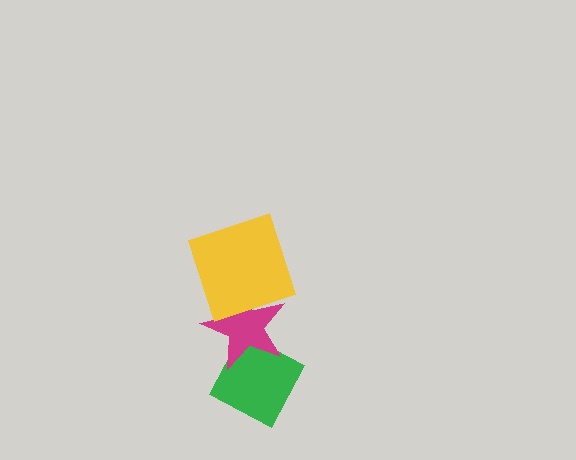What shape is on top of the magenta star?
The yellow square is on top of the magenta star.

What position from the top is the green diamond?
The green diamond is 3rd from the top.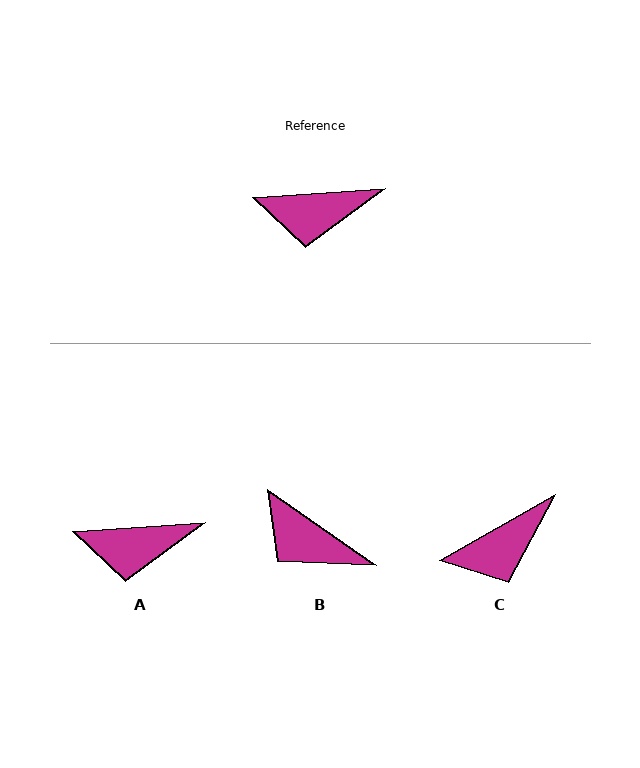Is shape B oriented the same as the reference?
No, it is off by about 39 degrees.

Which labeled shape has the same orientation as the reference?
A.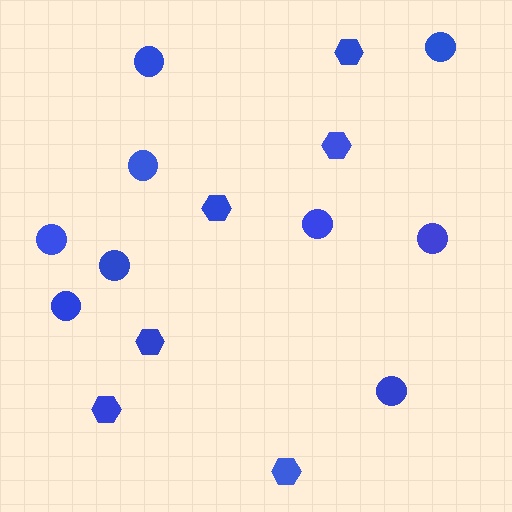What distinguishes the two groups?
There are 2 groups: one group of circles (9) and one group of hexagons (6).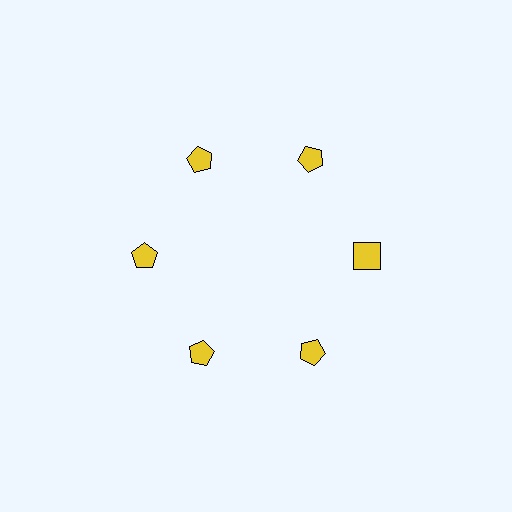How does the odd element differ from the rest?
It has a different shape: square instead of pentagon.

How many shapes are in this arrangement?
There are 6 shapes arranged in a ring pattern.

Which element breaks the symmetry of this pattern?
The yellow square at roughly the 3 o'clock position breaks the symmetry. All other shapes are yellow pentagons.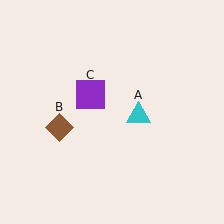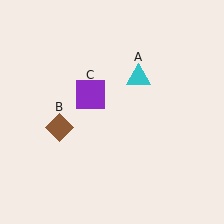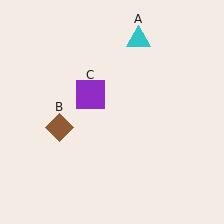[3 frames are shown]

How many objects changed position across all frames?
1 object changed position: cyan triangle (object A).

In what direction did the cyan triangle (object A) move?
The cyan triangle (object A) moved up.